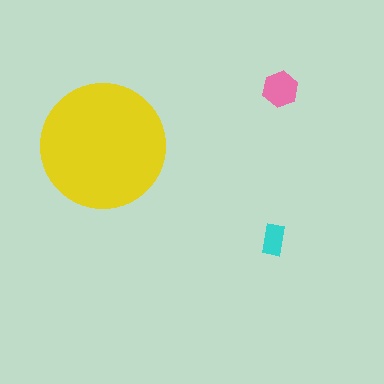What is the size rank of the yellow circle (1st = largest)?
1st.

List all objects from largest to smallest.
The yellow circle, the pink hexagon, the cyan rectangle.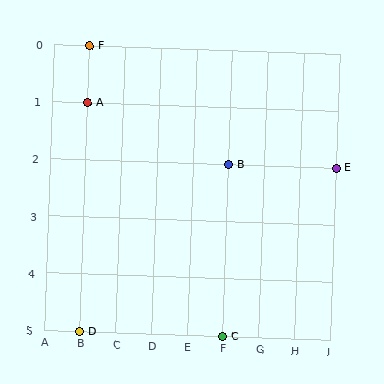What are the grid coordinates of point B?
Point B is at grid coordinates (F, 2).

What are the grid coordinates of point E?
Point E is at grid coordinates (I, 2).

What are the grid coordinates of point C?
Point C is at grid coordinates (F, 5).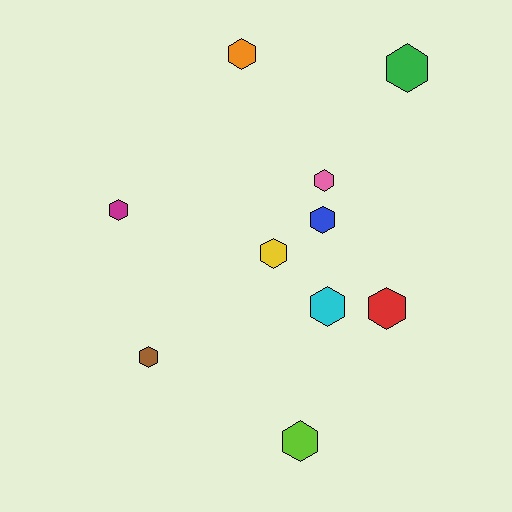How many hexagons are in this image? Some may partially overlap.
There are 10 hexagons.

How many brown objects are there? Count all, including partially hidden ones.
There is 1 brown object.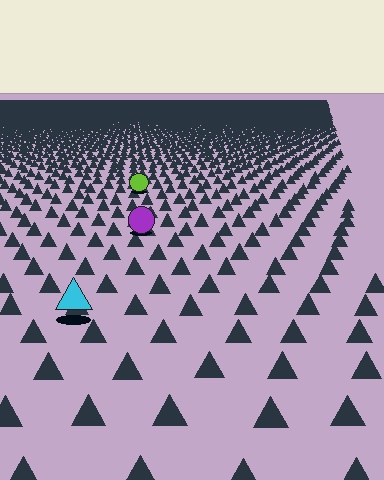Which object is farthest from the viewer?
The lime circle is farthest from the viewer. It appears smaller and the ground texture around it is denser.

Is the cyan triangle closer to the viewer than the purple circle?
Yes. The cyan triangle is closer — you can tell from the texture gradient: the ground texture is coarser near it.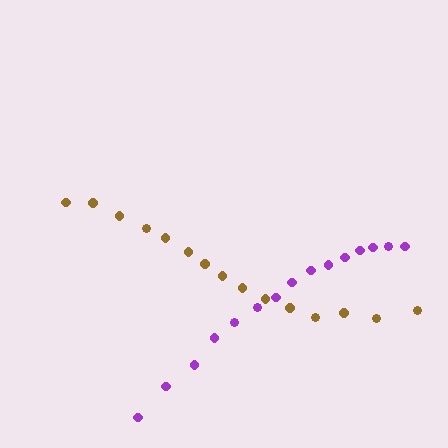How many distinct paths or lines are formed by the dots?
There are 2 distinct paths.